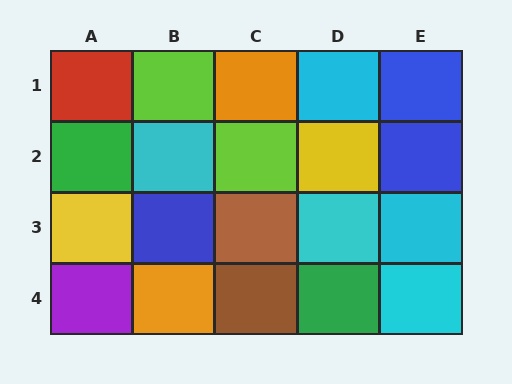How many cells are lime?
2 cells are lime.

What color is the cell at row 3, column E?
Cyan.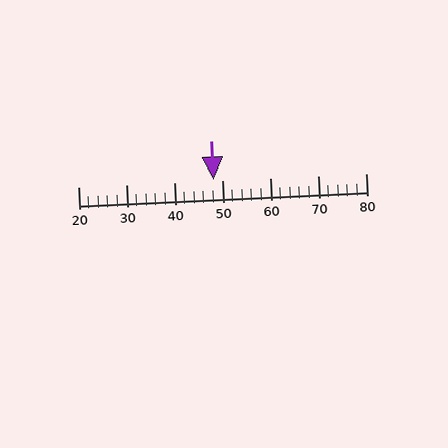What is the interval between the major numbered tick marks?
The major tick marks are spaced 10 units apart.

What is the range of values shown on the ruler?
The ruler shows values from 20 to 80.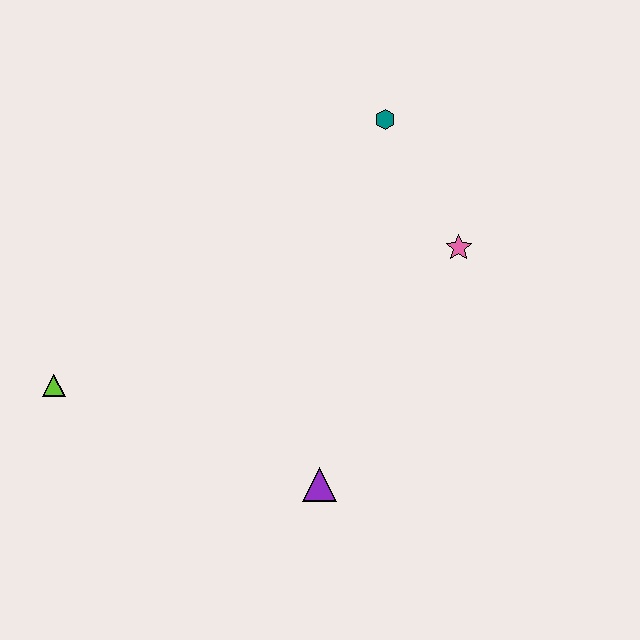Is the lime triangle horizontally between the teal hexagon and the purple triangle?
No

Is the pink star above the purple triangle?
Yes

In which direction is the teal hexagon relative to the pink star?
The teal hexagon is above the pink star.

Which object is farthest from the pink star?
The lime triangle is farthest from the pink star.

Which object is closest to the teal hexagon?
The pink star is closest to the teal hexagon.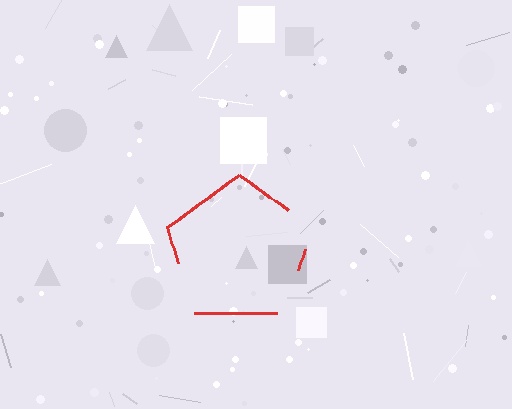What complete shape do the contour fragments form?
The contour fragments form a pentagon.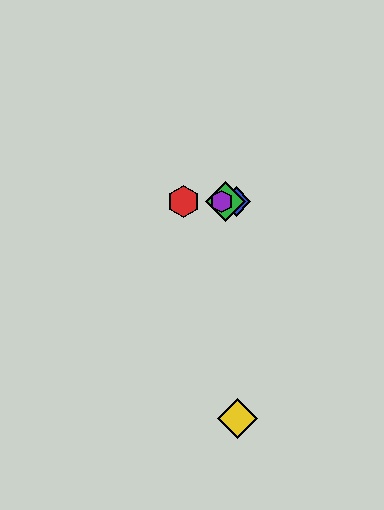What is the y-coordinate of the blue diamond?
The blue diamond is at y≈202.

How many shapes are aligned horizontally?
4 shapes (the red hexagon, the blue diamond, the green diamond, the purple hexagon) are aligned horizontally.